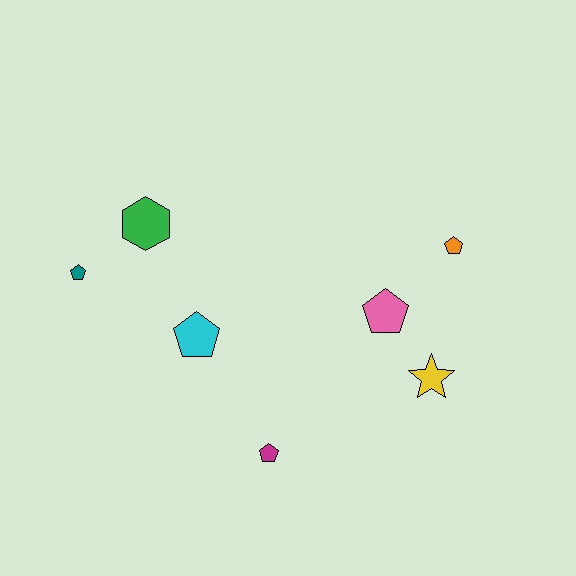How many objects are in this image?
There are 7 objects.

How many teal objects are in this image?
There is 1 teal object.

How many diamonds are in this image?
There are no diamonds.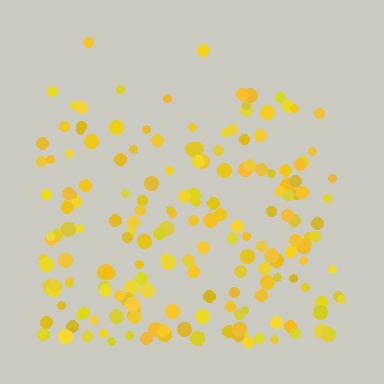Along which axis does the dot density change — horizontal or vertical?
Vertical.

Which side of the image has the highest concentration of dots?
The bottom.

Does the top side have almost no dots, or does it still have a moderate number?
Still a moderate number, just noticeably fewer than the bottom.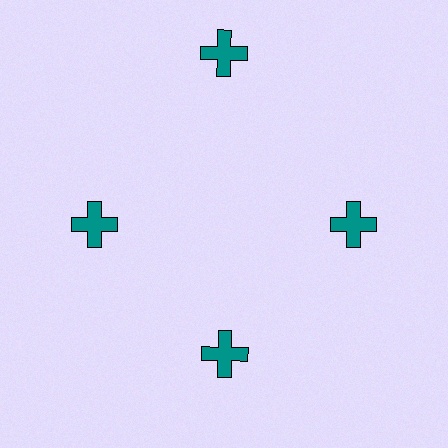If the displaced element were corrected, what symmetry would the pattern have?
It would have 4-fold rotational symmetry — the pattern would map onto itself every 90 degrees.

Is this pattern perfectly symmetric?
No. The 4 teal crosses are arranged in a ring, but one element near the 12 o'clock position is pushed outward from the center, breaking the 4-fold rotational symmetry.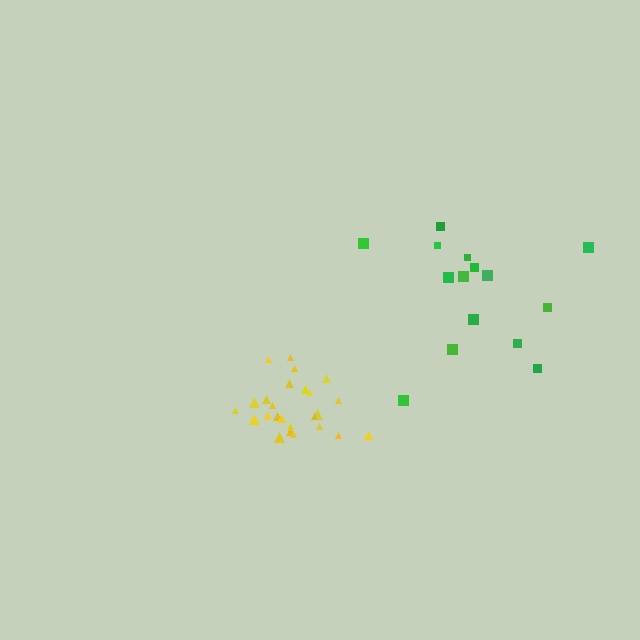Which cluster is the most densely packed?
Yellow.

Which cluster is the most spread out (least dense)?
Green.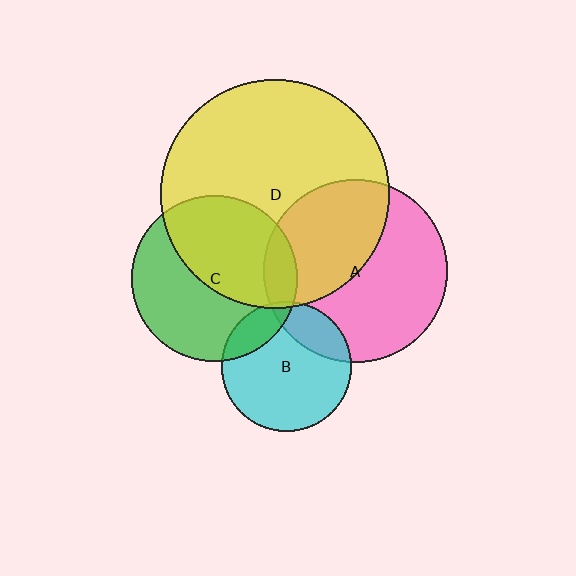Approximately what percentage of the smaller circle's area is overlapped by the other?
Approximately 50%.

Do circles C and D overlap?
Yes.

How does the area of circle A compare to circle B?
Approximately 2.0 times.